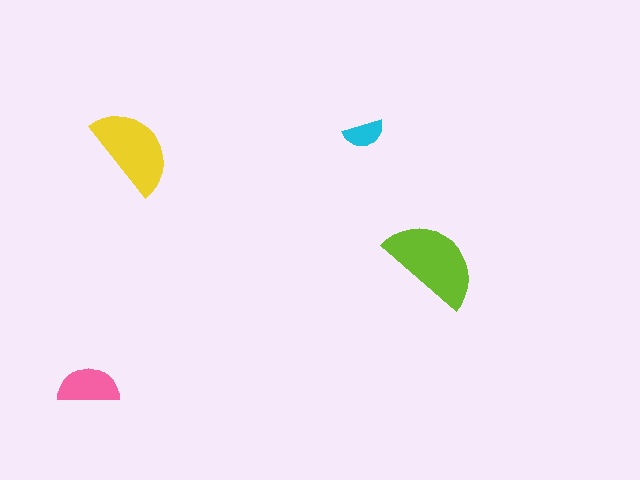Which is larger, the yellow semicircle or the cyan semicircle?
The yellow one.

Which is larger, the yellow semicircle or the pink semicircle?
The yellow one.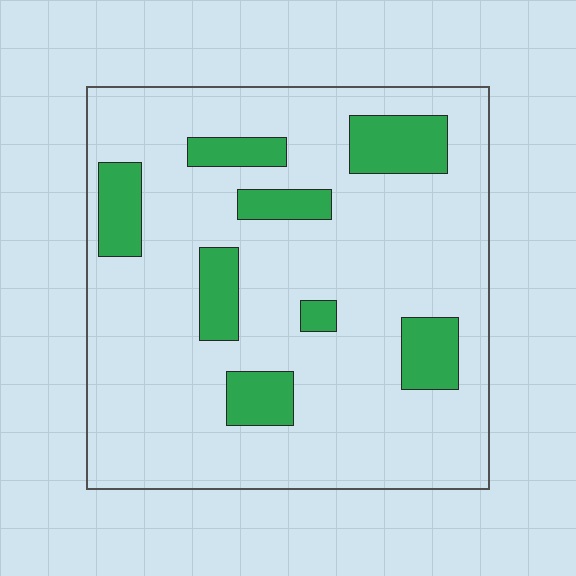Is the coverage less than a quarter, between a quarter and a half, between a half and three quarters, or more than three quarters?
Less than a quarter.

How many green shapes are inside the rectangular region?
8.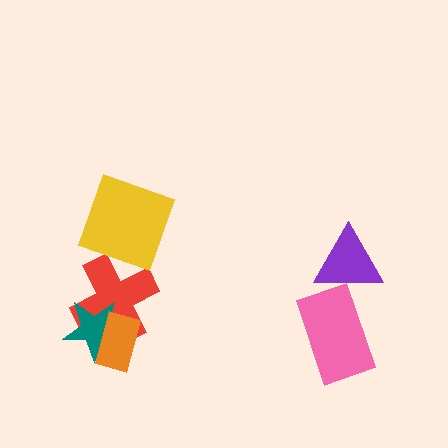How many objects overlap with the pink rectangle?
1 object overlaps with the pink rectangle.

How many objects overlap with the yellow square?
0 objects overlap with the yellow square.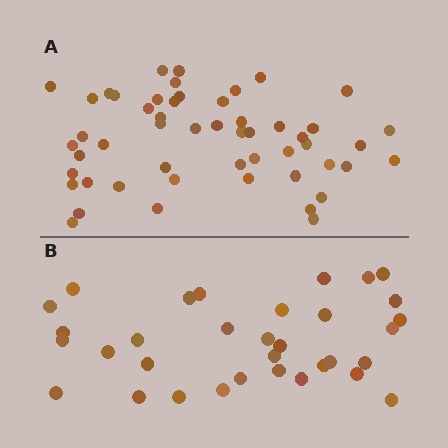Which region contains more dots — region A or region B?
Region A (the top region) has more dots.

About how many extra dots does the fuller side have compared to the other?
Region A has approximately 20 more dots than region B.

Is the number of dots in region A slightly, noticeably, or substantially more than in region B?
Region A has substantially more. The ratio is roughly 1.6 to 1.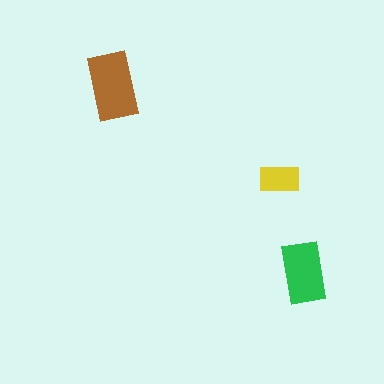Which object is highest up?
The brown rectangle is topmost.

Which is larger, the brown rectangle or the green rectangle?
The brown one.